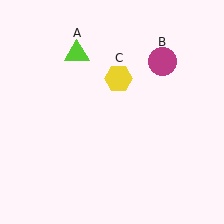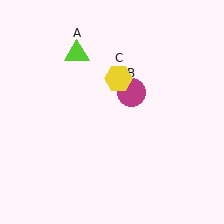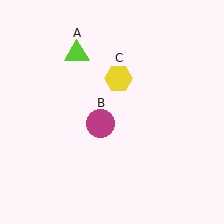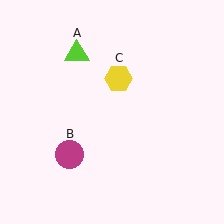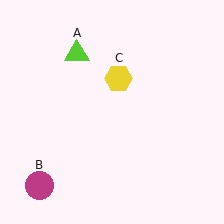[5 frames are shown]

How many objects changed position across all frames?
1 object changed position: magenta circle (object B).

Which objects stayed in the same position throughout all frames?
Lime triangle (object A) and yellow hexagon (object C) remained stationary.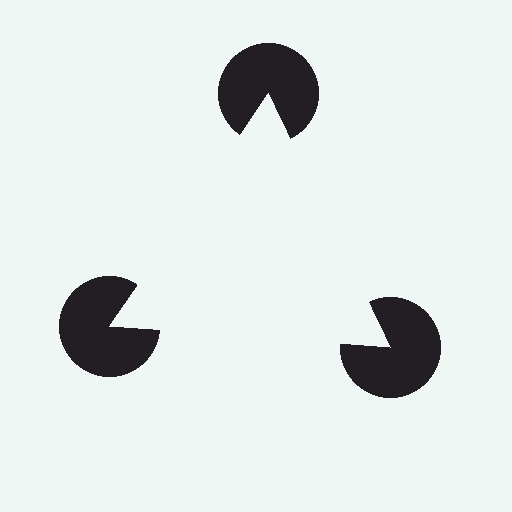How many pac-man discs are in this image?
There are 3 — one at each vertex of the illusory triangle.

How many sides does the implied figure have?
3 sides.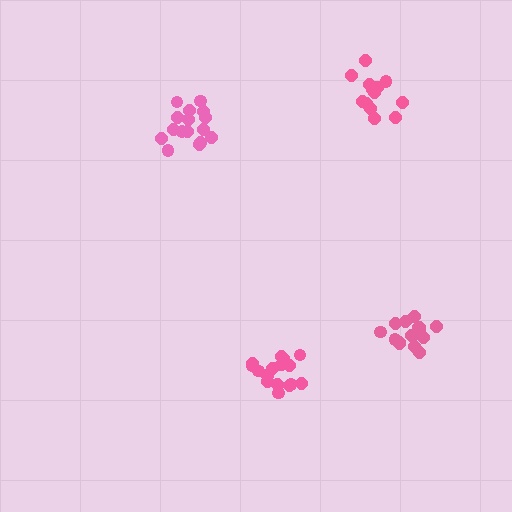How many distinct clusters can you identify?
There are 4 distinct clusters.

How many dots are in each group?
Group 1: 16 dots, Group 2: 13 dots, Group 3: 17 dots, Group 4: 16 dots (62 total).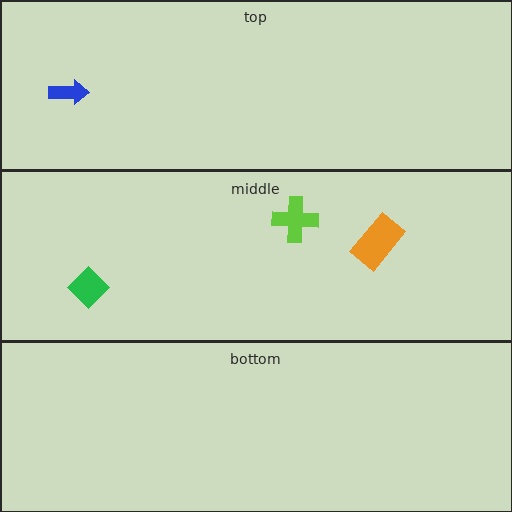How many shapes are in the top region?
1.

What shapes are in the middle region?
The orange rectangle, the green diamond, the lime cross.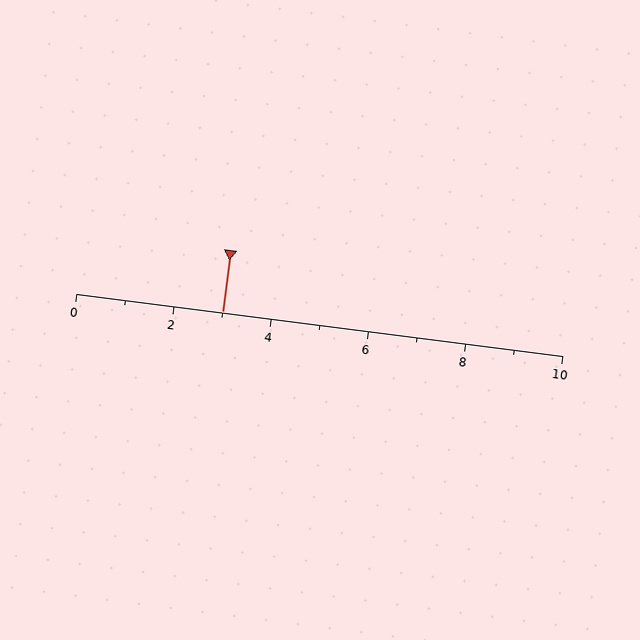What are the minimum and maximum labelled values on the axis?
The axis runs from 0 to 10.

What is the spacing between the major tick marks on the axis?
The major ticks are spaced 2 apart.